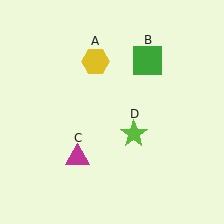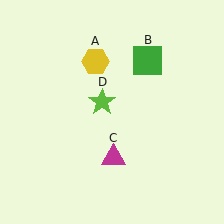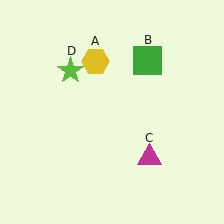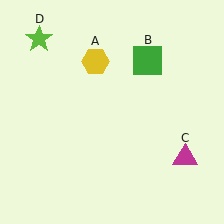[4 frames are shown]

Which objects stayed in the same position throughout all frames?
Yellow hexagon (object A) and green square (object B) remained stationary.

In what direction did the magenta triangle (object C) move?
The magenta triangle (object C) moved right.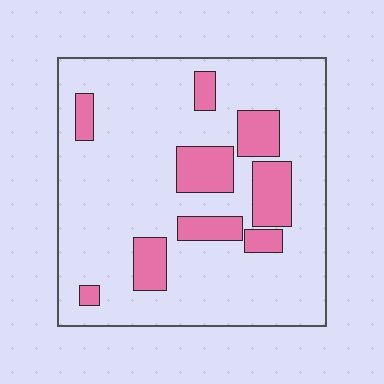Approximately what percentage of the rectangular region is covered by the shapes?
Approximately 20%.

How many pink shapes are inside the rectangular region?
9.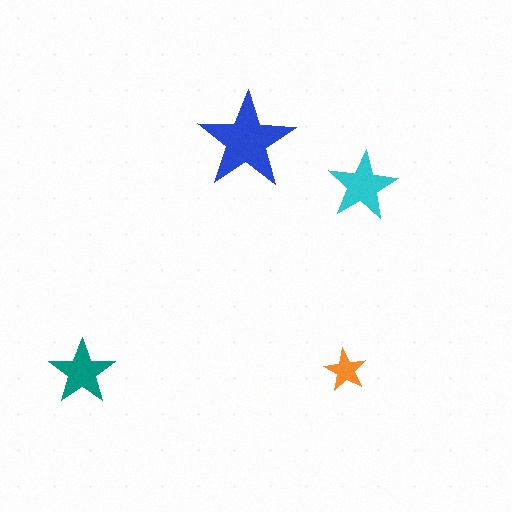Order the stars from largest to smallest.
the blue one, the cyan one, the teal one, the orange one.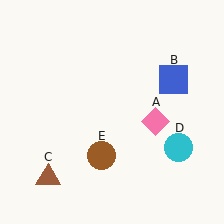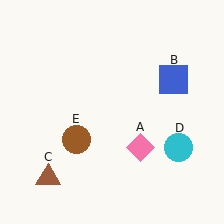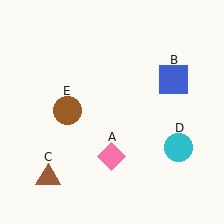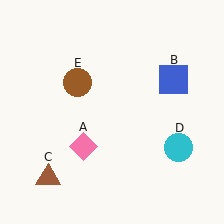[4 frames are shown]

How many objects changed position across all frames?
2 objects changed position: pink diamond (object A), brown circle (object E).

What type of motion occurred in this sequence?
The pink diamond (object A), brown circle (object E) rotated clockwise around the center of the scene.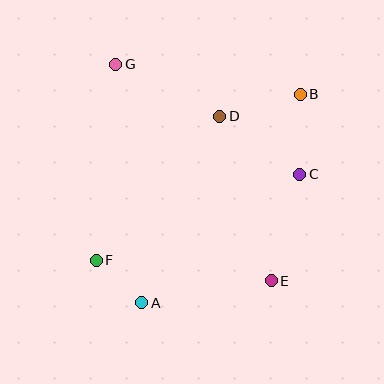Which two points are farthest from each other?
Points E and G are farthest from each other.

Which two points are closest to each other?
Points A and F are closest to each other.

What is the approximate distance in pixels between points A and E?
The distance between A and E is approximately 131 pixels.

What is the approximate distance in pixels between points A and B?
The distance between A and B is approximately 262 pixels.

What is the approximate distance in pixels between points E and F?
The distance between E and F is approximately 176 pixels.